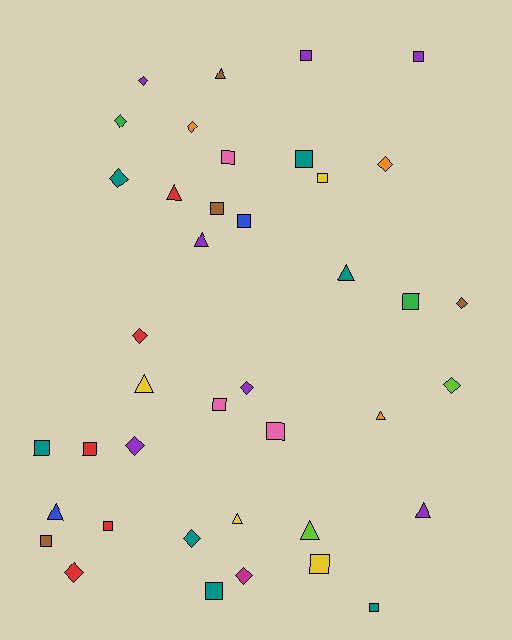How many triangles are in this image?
There are 10 triangles.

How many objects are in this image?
There are 40 objects.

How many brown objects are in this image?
There are 4 brown objects.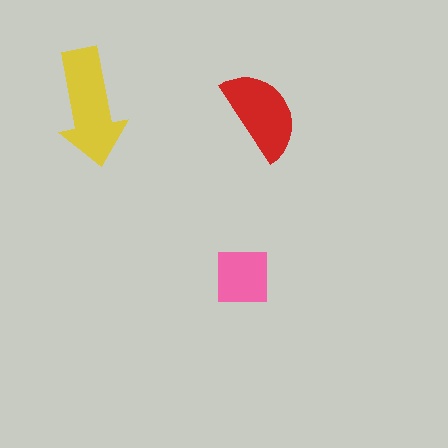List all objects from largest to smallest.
The yellow arrow, the red semicircle, the pink square.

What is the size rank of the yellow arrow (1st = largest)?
1st.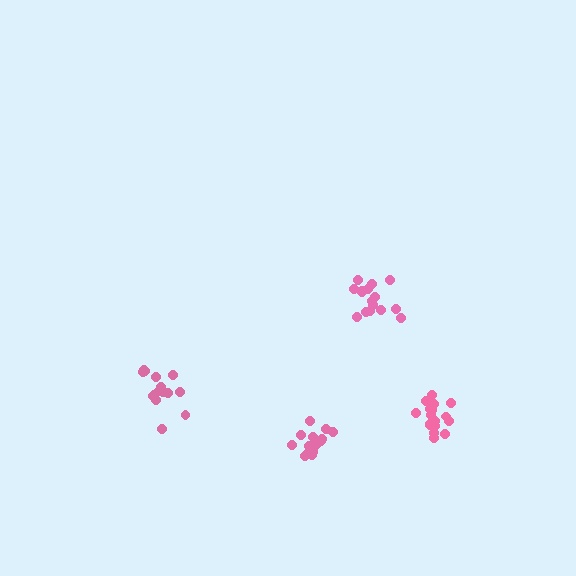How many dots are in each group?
Group 1: 15 dots, Group 2: 19 dots, Group 3: 15 dots, Group 4: 16 dots (65 total).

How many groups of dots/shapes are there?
There are 4 groups.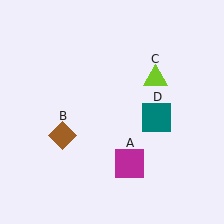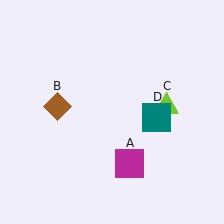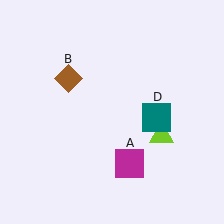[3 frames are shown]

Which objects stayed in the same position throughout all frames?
Magenta square (object A) and teal square (object D) remained stationary.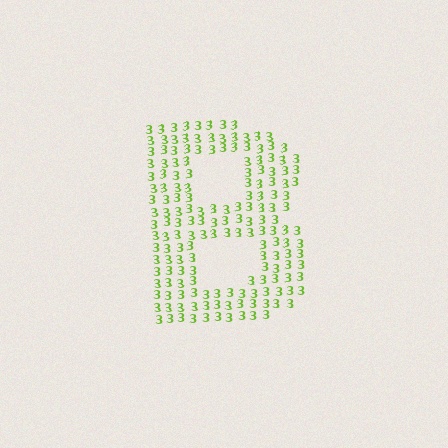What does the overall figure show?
The overall figure shows the letter B.